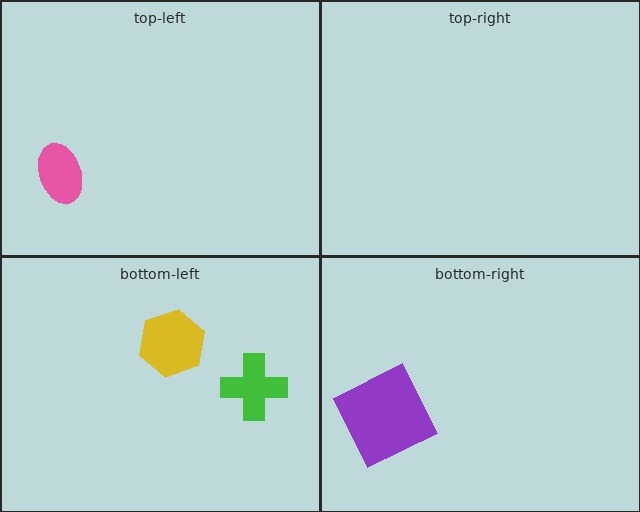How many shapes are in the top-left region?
1.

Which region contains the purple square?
The bottom-right region.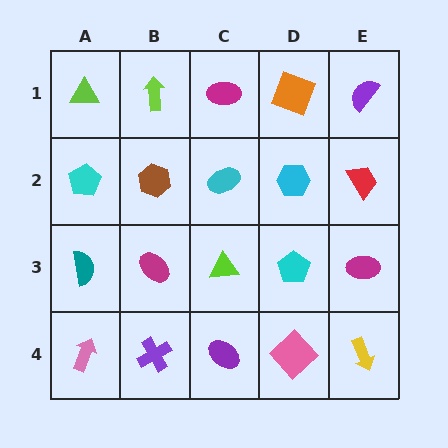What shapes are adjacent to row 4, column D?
A cyan pentagon (row 3, column D), a purple ellipse (row 4, column C), a yellow arrow (row 4, column E).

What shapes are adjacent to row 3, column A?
A cyan pentagon (row 2, column A), a pink arrow (row 4, column A), a magenta ellipse (row 3, column B).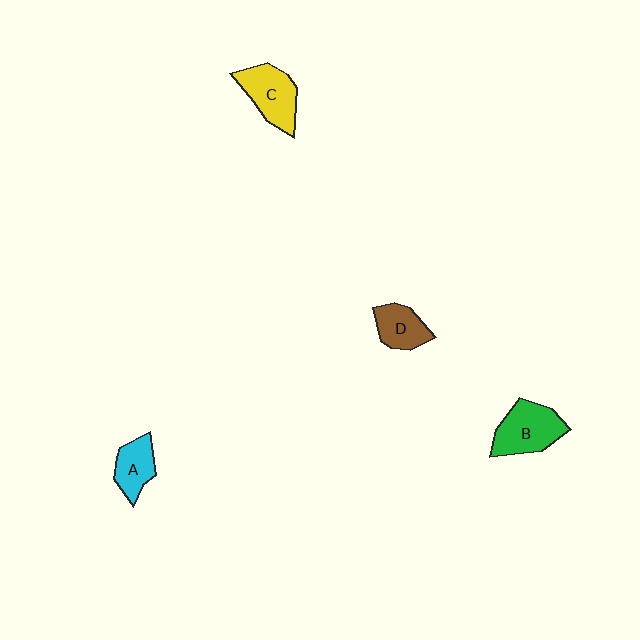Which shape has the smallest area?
Shape D (brown).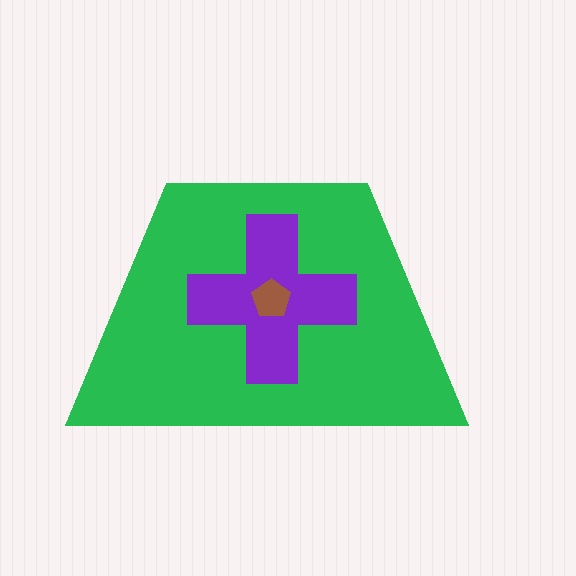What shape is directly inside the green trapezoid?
The purple cross.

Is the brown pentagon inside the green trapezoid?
Yes.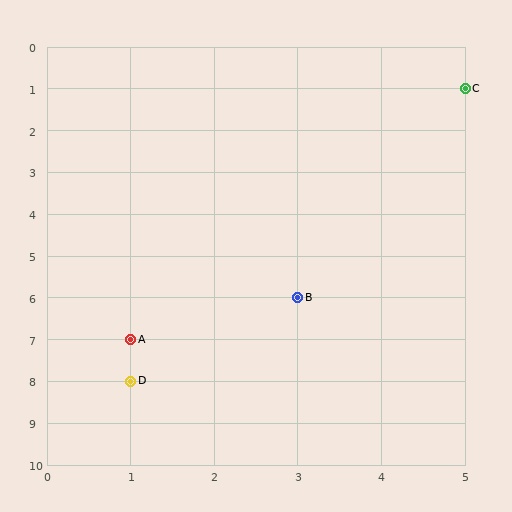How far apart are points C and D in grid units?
Points C and D are 4 columns and 7 rows apart (about 8.1 grid units diagonally).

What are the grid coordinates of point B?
Point B is at grid coordinates (3, 6).